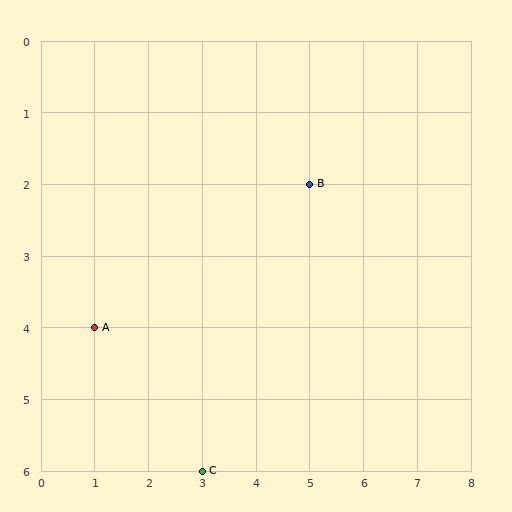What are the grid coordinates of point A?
Point A is at grid coordinates (1, 4).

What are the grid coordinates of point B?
Point B is at grid coordinates (5, 2).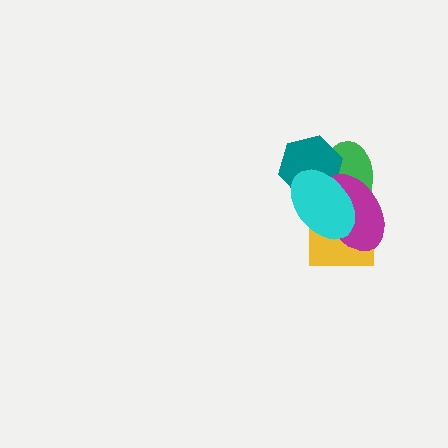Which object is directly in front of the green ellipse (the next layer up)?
The yellow rectangle is directly in front of the green ellipse.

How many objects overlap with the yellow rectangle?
3 objects overlap with the yellow rectangle.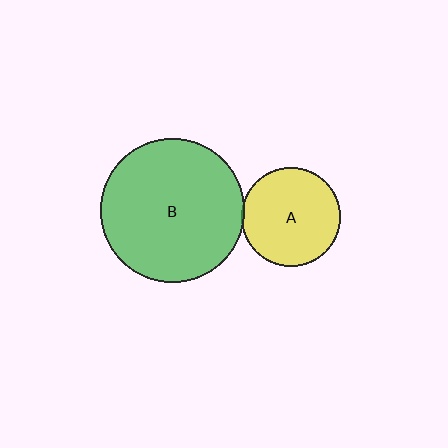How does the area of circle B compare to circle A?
Approximately 2.1 times.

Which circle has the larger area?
Circle B (green).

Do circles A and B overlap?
Yes.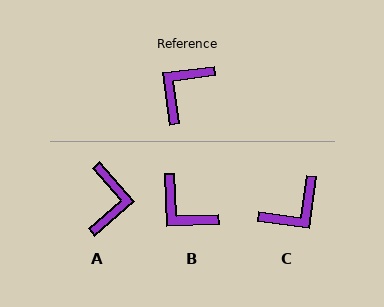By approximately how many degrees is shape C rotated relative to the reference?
Approximately 164 degrees counter-clockwise.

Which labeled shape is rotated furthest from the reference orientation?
C, about 164 degrees away.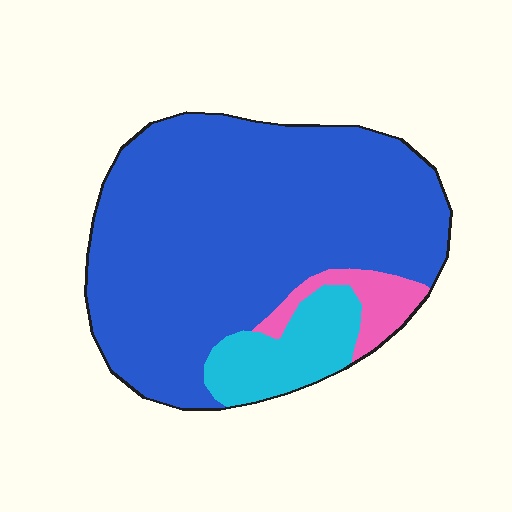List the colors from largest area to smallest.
From largest to smallest: blue, cyan, pink.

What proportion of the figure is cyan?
Cyan covers about 15% of the figure.